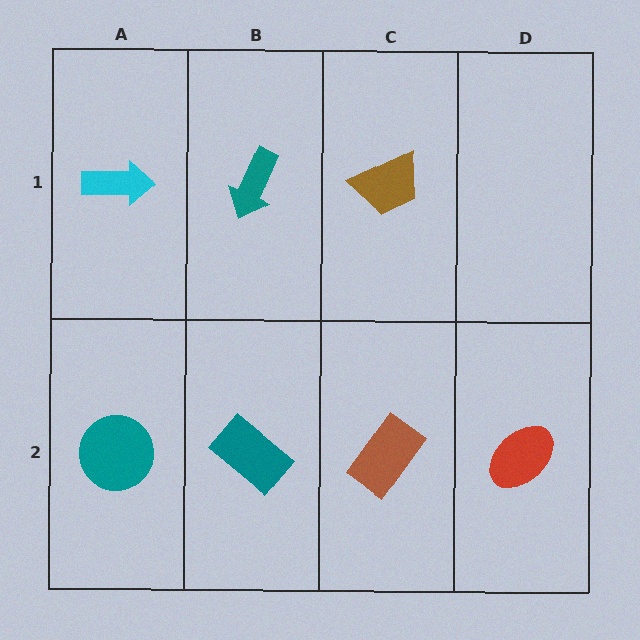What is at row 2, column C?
A brown rectangle.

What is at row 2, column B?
A teal rectangle.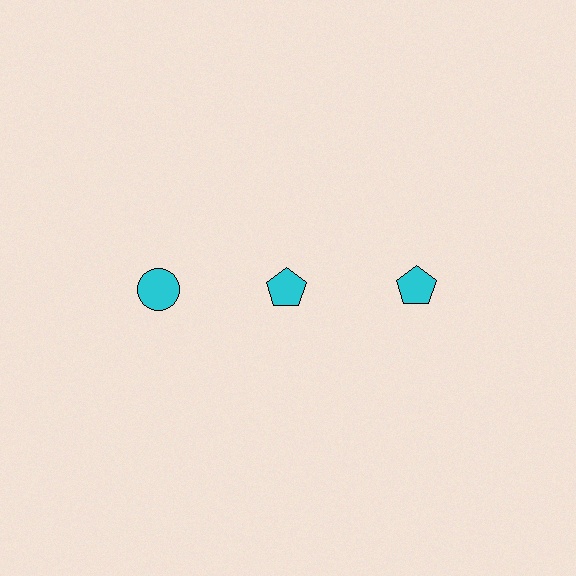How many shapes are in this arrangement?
There are 3 shapes arranged in a grid pattern.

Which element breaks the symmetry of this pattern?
The cyan circle in the top row, leftmost column breaks the symmetry. All other shapes are cyan pentagons.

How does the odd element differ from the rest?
It has a different shape: circle instead of pentagon.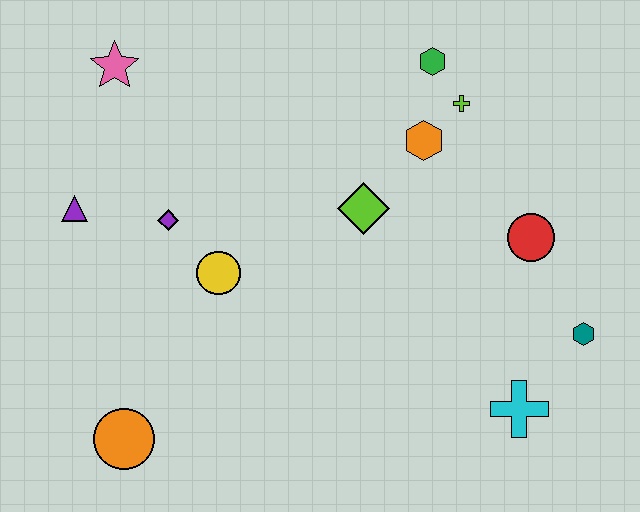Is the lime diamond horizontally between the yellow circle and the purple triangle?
No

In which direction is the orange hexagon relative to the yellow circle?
The orange hexagon is to the right of the yellow circle.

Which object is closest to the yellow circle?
The purple diamond is closest to the yellow circle.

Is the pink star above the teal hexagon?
Yes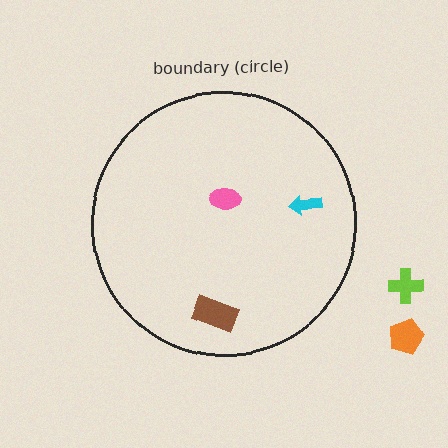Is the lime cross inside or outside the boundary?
Outside.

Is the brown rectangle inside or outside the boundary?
Inside.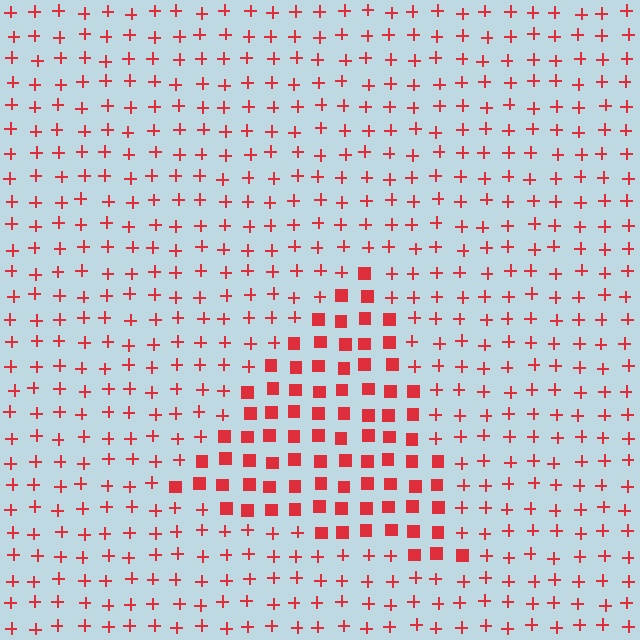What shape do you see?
I see a triangle.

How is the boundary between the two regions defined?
The boundary is defined by a change in element shape: squares inside vs. plus signs outside. All elements share the same color and spacing.